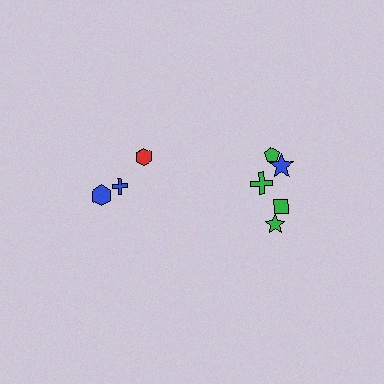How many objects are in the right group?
There are 5 objects.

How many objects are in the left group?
There are 3 objects.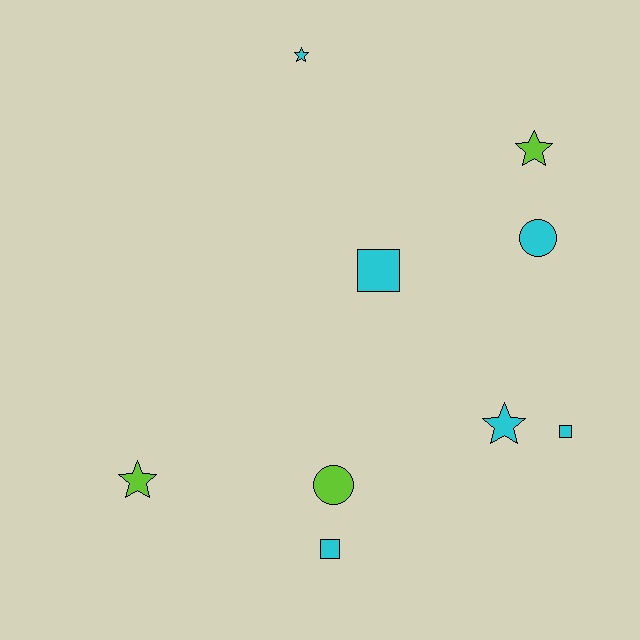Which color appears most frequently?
Cyan, with 6 objects.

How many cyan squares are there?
There are 3 cyan squares.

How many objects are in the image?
There are 9 objects.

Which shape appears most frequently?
Star, with 4 objects.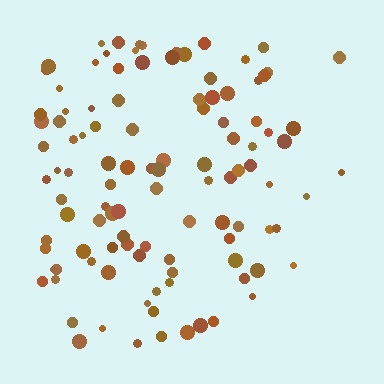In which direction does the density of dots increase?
From right to left, with the left side densest.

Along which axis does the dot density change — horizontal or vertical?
Horizontal.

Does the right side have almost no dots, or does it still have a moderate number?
Still a moderate number, just noticeably fewer than the left.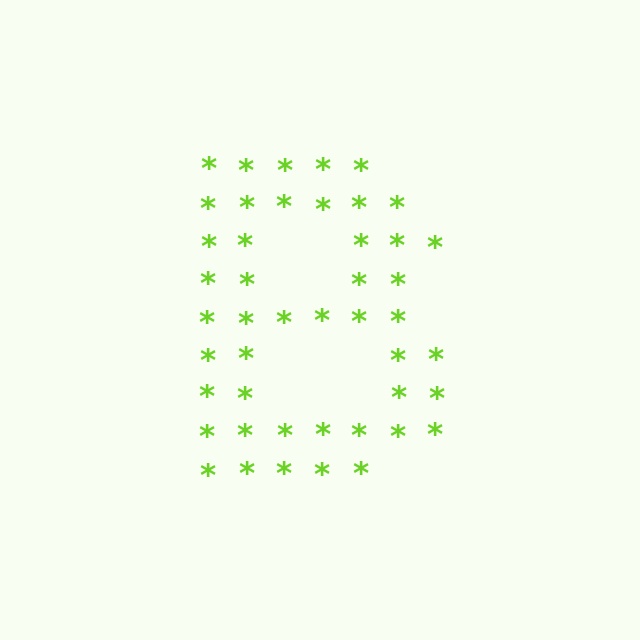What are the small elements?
The small elements are asterisks.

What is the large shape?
The large shape is the letter B.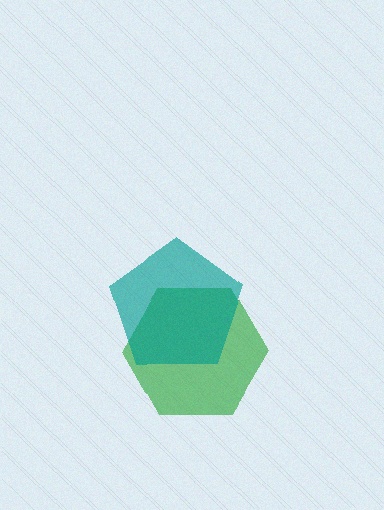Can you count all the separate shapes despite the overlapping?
Yes, there are 2 separate shapes.